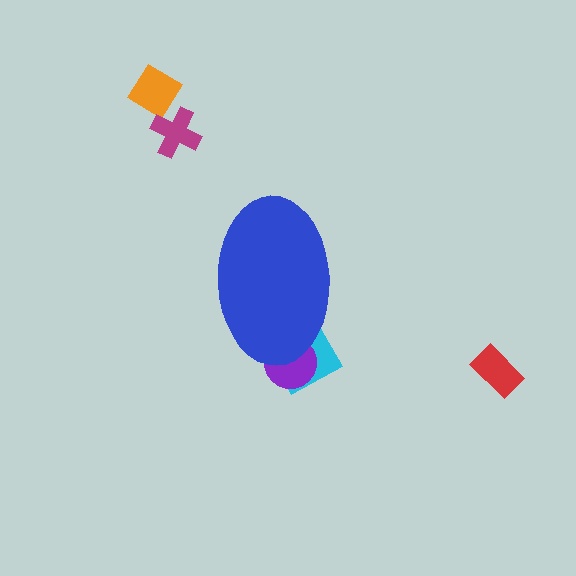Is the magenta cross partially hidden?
No, the magenta cross is fully visible.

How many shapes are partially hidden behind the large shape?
2 shapes are partially hidden.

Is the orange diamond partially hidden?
No, the orange diamond is fully visible.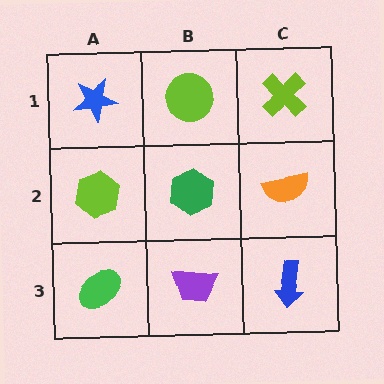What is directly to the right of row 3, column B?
A blue arrow.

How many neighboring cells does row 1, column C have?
2.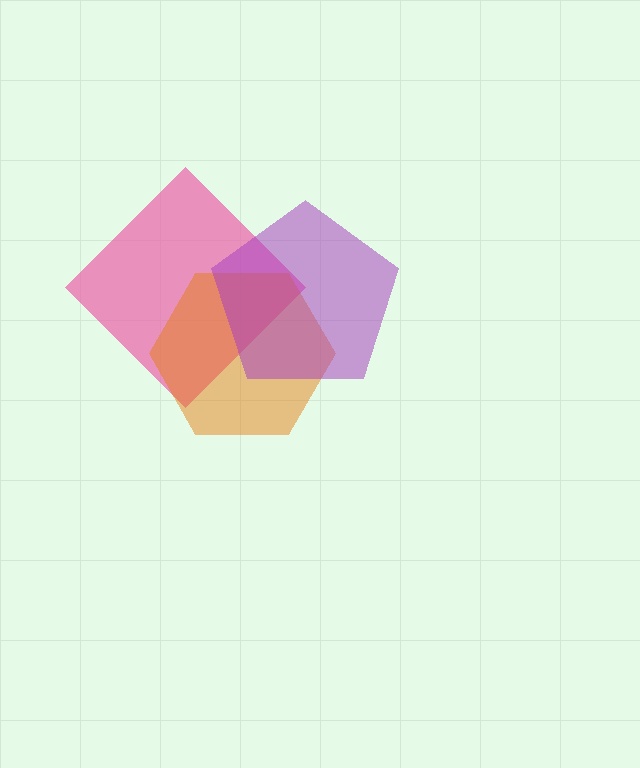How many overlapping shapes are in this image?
There are 3 overlapping shapes in the image.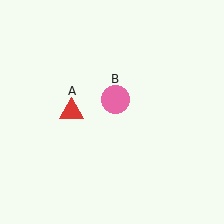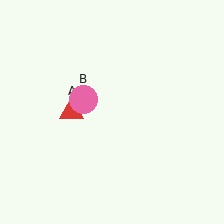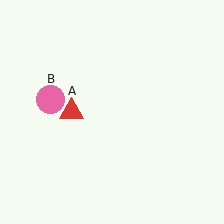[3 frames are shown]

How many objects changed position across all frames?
1 object changed position: pink circle (object B).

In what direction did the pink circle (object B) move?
The pink circle (object B) moved left.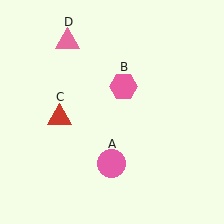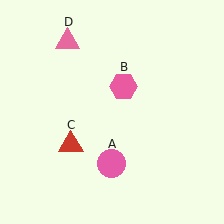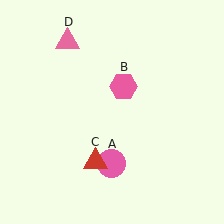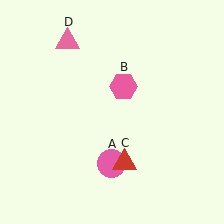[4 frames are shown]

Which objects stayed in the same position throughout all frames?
Pink circle (object A) and pink hexagon (object B) and pink triangle (object D) remained stationary.